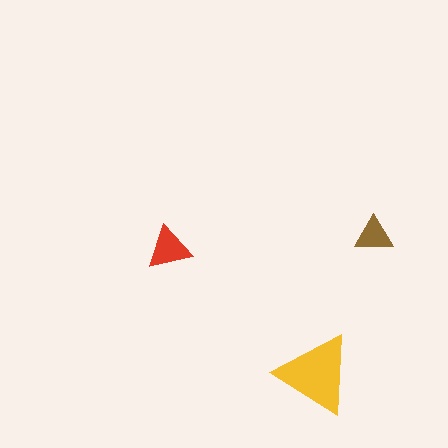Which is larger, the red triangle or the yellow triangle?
The yellow one.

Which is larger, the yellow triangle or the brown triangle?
The yellow one.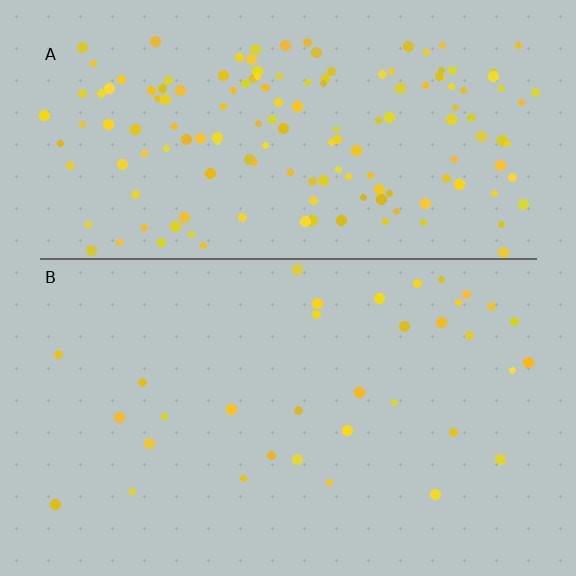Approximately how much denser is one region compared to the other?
Approximately 4.7× — region A over region B.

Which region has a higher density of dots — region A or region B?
A (the top).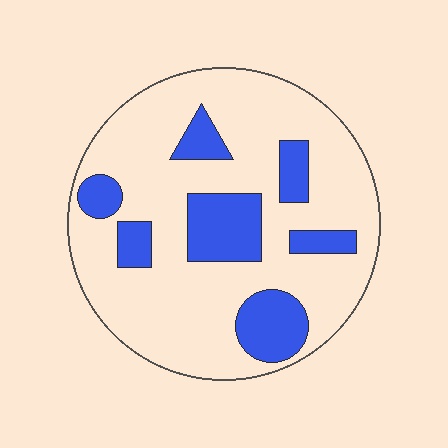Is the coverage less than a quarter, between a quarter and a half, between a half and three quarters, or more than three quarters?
Less than a quarter.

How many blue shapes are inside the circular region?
7.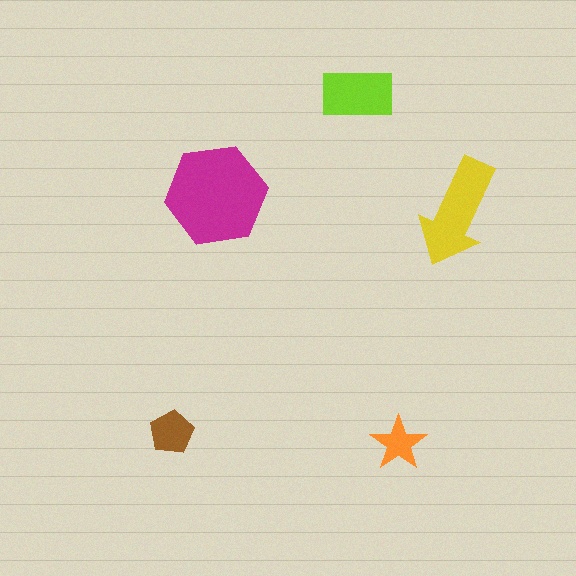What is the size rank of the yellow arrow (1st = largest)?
2nd.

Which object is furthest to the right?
The yellow arrow is rightmost.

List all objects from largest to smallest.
The magenta hexagon, the yellow arrow, the lime rectangle, the brown pentagon, the orange star.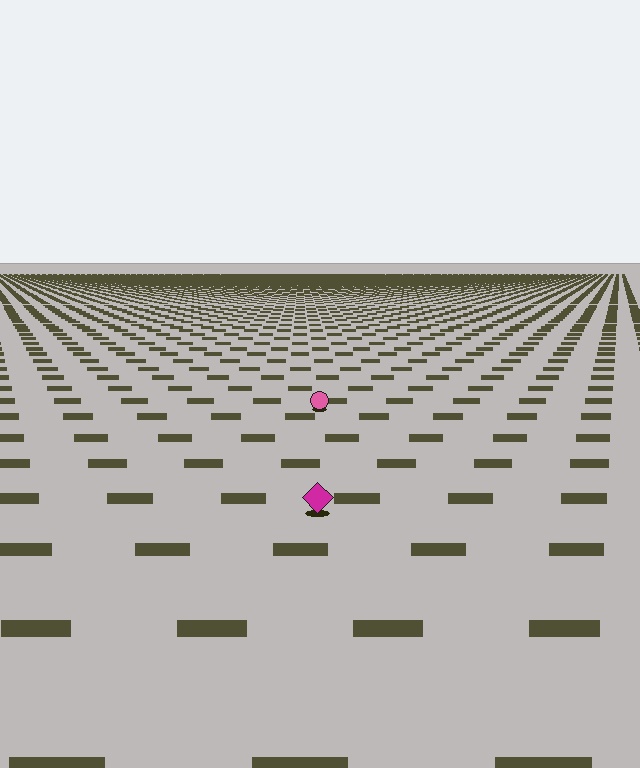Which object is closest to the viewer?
The magenta diamond is closest. The texture marks near it are larger and more spread out.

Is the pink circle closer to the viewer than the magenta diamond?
No. The magenta diamond is closer — you can tell from the texture gradient: the ground texture is coarser near it.